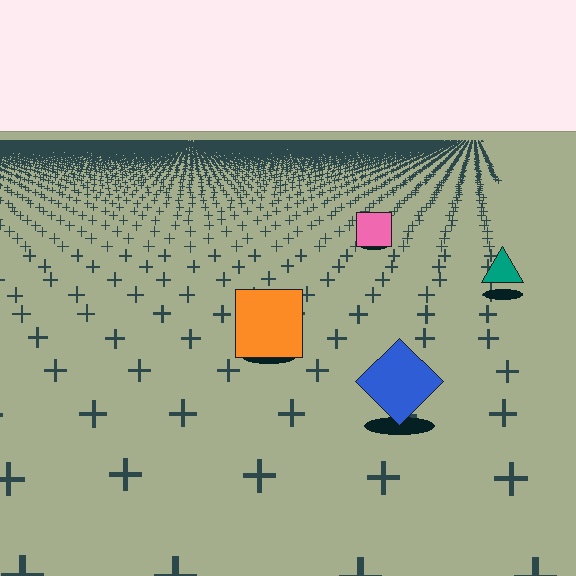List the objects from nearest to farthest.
From nearest to farthest: the blue diamond, the orange square, the teal triangle, the pink square.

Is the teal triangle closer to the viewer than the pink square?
Yes. The teal triangle is closer — you can tell from the texture gradient: the ground texture is coarser near it.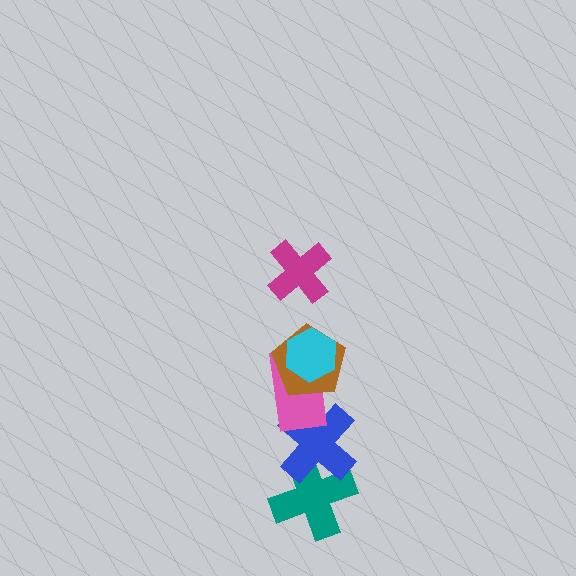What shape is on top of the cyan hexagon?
The magenta cross is on top of the cyan hexagon.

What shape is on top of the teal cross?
The blue cross is on top of the teal cross.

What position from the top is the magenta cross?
The magenta cross is 1st from the top.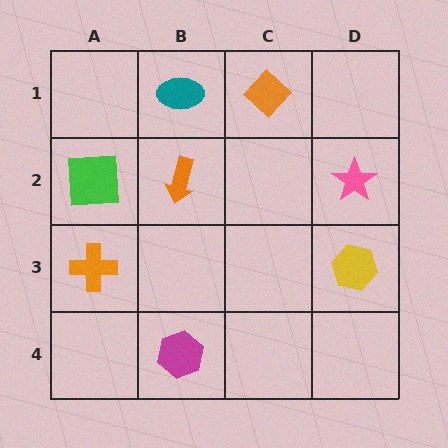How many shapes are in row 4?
1 shape.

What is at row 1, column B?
A teal ellipse.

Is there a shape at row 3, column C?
No, that cell is empty.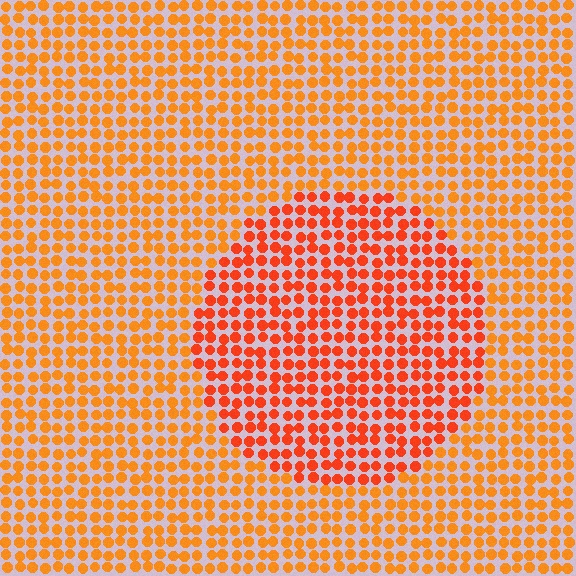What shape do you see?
I see a circle.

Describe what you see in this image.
The image is filled with small orange elements in a uniform arrangement. A circle-shaped region is visible where the elements are tinted to a slightly different hue, forming a subtle color boundary.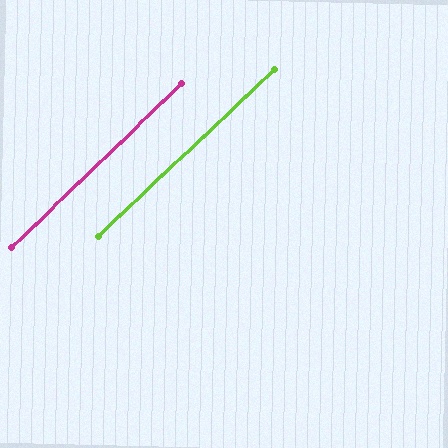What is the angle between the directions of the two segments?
Approximately 0 degrees.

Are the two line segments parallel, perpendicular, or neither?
Parallel — their directions differ by only 0.3°.